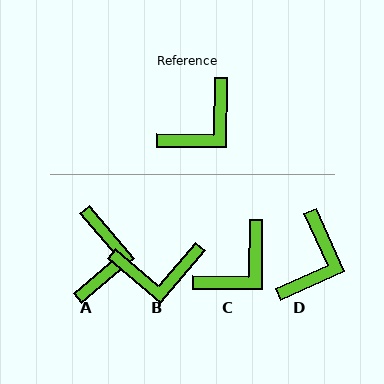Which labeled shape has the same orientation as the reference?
C.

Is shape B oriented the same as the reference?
No, it is off by about 40 degrees.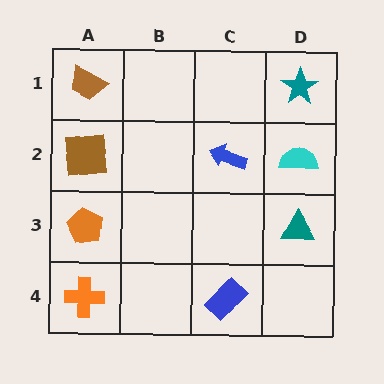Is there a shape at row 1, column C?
No, that cell is empty.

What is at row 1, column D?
A teal star.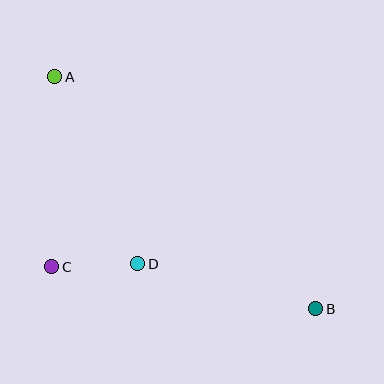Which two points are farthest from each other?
Points A and B are farthest from each other.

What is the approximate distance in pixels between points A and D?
The distance between A and D is approximately 205 pixels.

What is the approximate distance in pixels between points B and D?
The distance between B and D is approximately 184 pixels.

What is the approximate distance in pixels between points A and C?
The distance between A and C is approximately 190 pixels.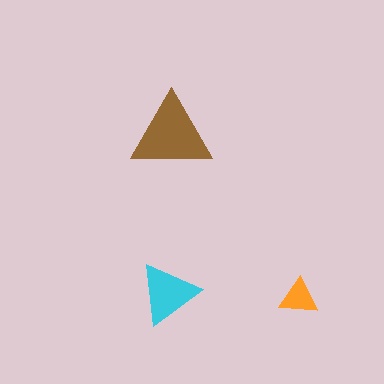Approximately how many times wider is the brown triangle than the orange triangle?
About 2 times wider.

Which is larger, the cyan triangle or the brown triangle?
The brown one.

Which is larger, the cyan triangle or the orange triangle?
The cyan one.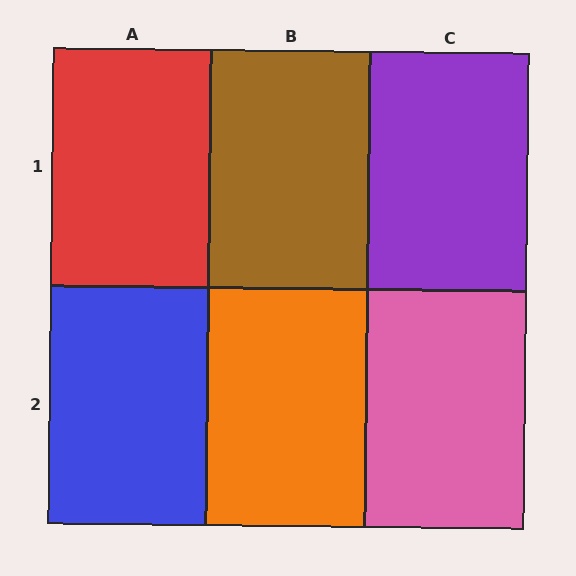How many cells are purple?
1 cell is purple.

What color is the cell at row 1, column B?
Brown.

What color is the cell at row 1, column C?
Purple.